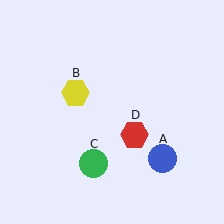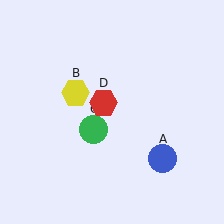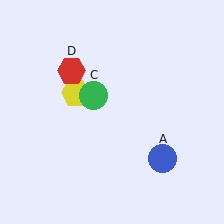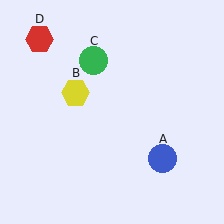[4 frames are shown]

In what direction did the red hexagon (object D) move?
The red hexagon (object D) moved up and to the left.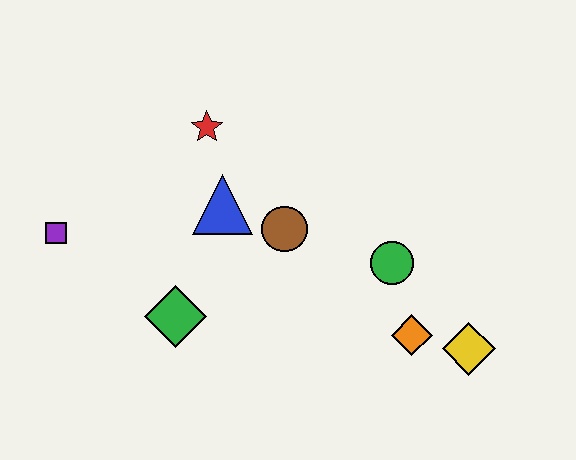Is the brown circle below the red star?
Yes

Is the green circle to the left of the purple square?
No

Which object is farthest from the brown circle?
The purple square is farthest from the brown circle.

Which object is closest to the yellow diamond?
The orange diamond is closest to the yellow diamond.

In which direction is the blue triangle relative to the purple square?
The blue triangle is to the right of the purple square.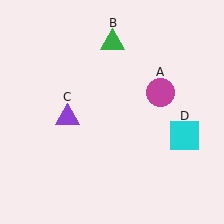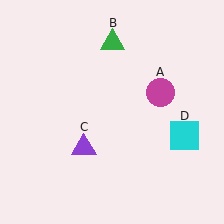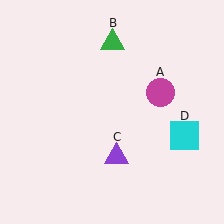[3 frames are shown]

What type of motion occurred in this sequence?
The purple triangle (object C) rotated counterclockwise around the center of the scene.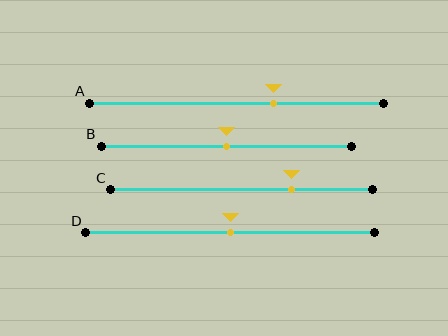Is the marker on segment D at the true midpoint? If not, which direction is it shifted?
Yes, the marker on segment D is at the true midpoint.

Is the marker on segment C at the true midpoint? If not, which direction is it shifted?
No, the marker on segment C is shifted to the right by about 19% of the segment length.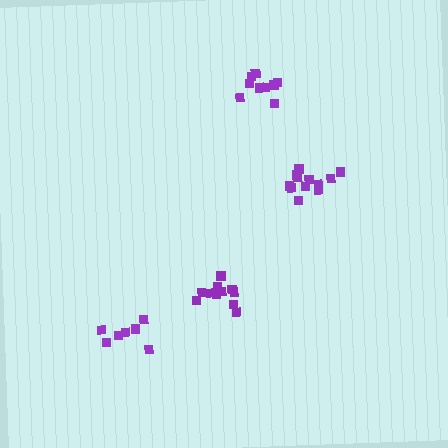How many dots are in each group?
Group 1: 9 dots, Group 2: 12 dots, Group 3: 7 dots, Group 4: 11 dots (39 total).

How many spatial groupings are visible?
There are 4 spatial groupings.